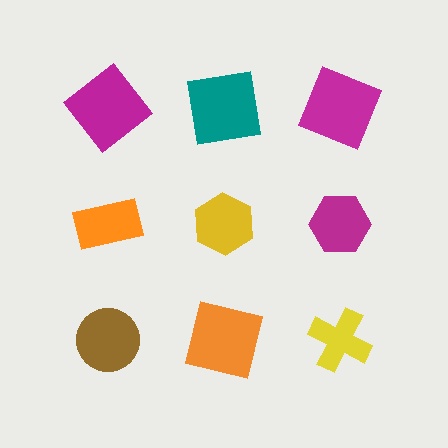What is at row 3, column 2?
An orange square.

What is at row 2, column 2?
A yellow hexagon.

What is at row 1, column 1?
A magenta diamond.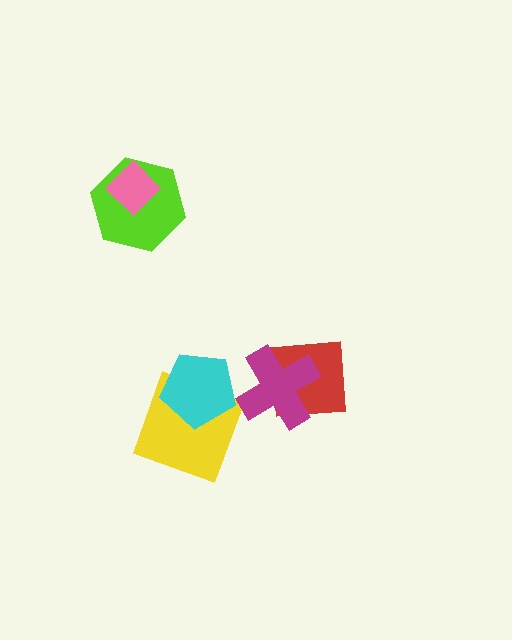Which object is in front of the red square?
The magenta cross is in front of the red square.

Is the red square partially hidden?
Yes, it is partially covered by another shape.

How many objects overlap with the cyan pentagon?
1 object overlaps with the cyan pentagon.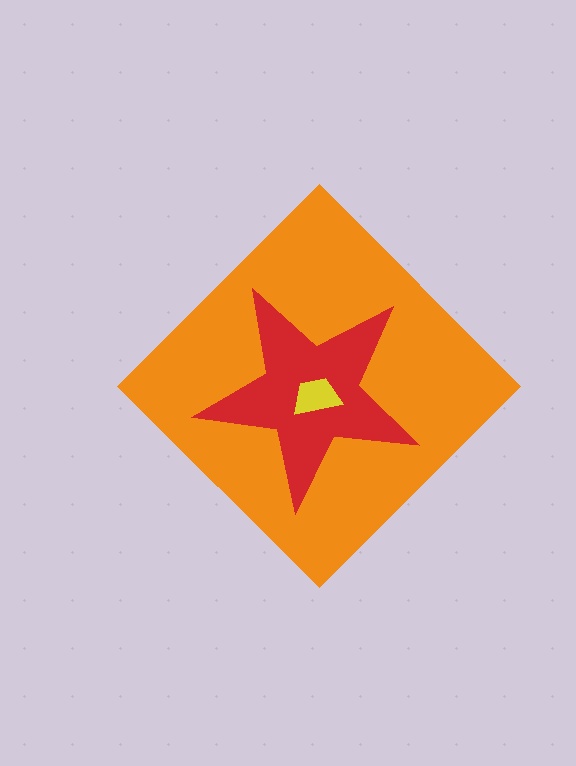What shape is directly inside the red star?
The yellow trapezoid.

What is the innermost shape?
The yellow trapezoid.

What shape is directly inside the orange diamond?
The red star.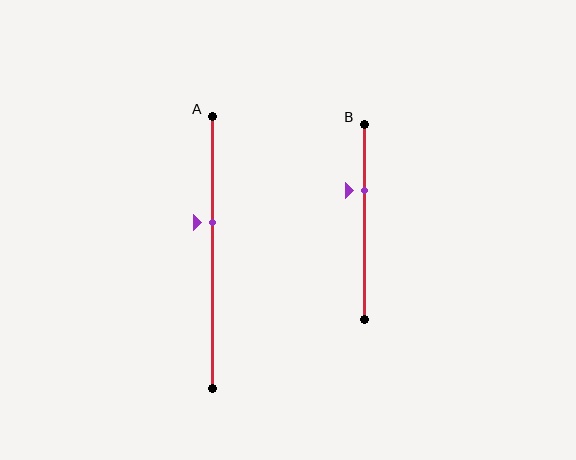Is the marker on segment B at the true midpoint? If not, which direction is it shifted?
No, the marker on segment B is shifted upward by about 16% of the segment length.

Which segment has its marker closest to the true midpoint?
Segment A has its marker closest to the true midpoint.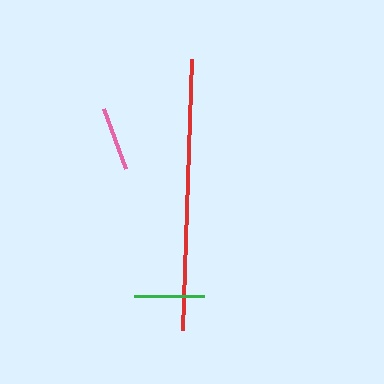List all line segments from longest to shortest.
From longest to shortest: red, green, pink.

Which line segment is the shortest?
The pink line is the shortest at approximately 64 pixels.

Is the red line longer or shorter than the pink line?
The red line is longer than the pink line.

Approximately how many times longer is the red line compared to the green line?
The red line is approximately 3.9 times the length of the green line.